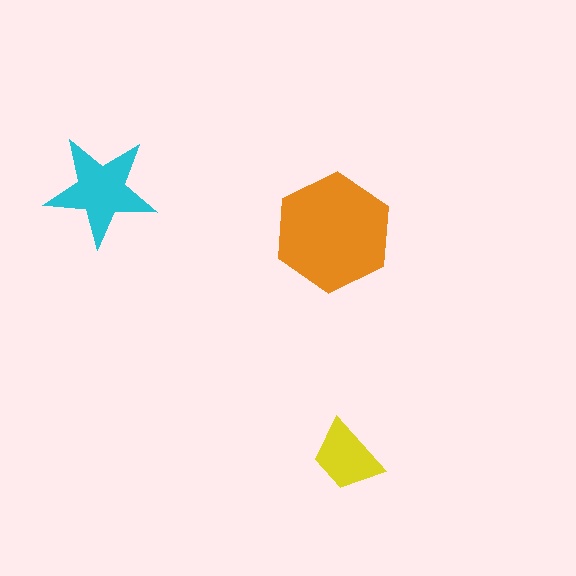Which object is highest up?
The cyan star is topmost.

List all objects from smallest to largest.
The yellow trapezoid, the cyan star, the orange hexagon.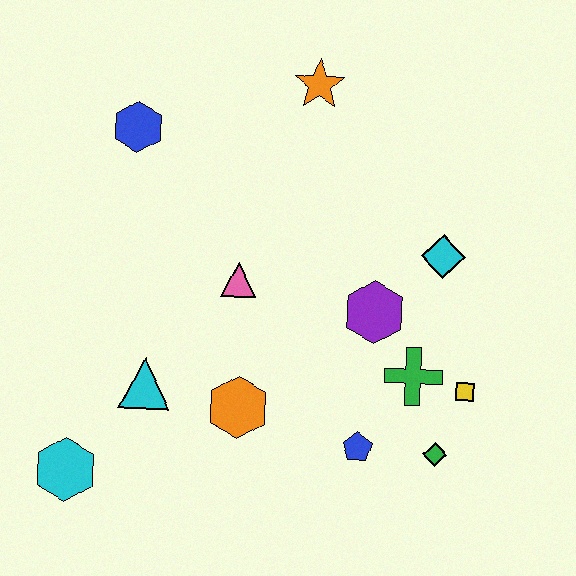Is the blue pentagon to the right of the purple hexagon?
No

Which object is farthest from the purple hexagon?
The cyan hexagon is farthest from the purple hexagon.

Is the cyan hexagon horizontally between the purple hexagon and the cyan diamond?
No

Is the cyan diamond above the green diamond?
Yes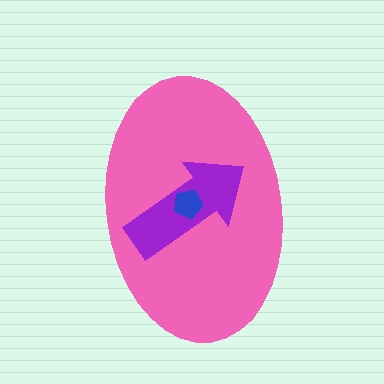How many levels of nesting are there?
3.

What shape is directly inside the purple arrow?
The blue pentagon.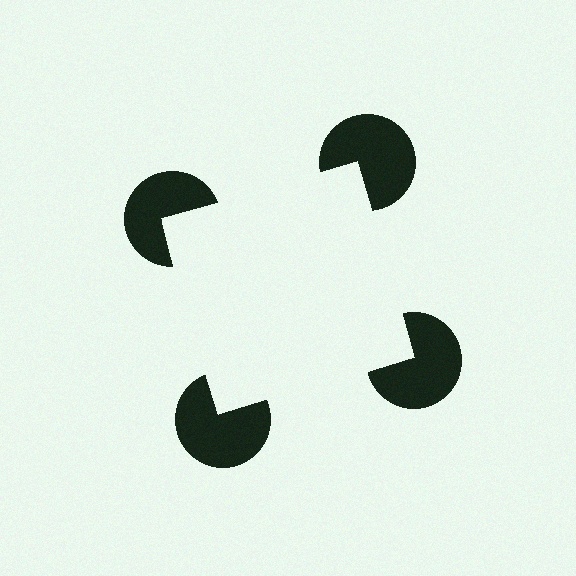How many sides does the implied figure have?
4 sides.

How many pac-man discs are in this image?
There are 4 — one at each vertex of the illusory square.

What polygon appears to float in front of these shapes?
An illusory square — its edges are inferred from the aligned wedge cuts in the pac-man discs, not physically drawn.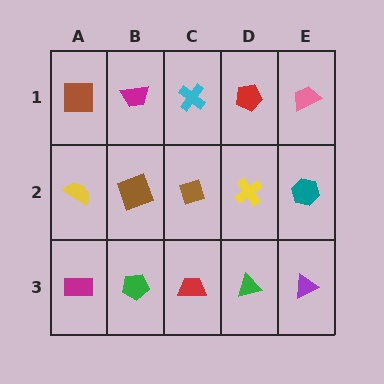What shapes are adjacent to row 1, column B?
A brown square (row 2, column B), a brown square (row 1, column A), a cyan cross (row 1, column C).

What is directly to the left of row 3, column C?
A green pentagon.